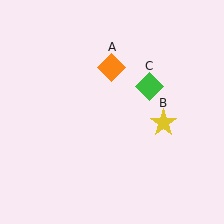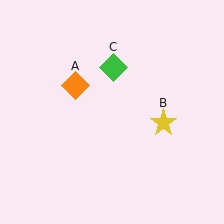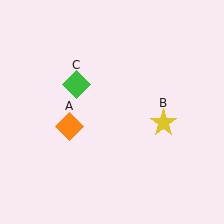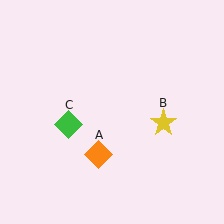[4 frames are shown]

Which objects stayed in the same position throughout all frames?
Yellow star (object B) remained stationary.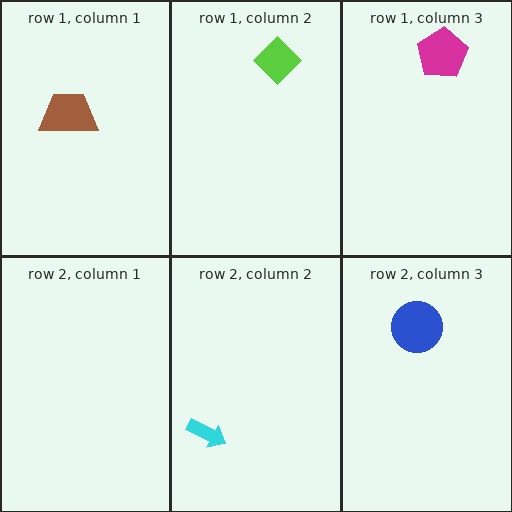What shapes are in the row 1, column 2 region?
The lime diamond.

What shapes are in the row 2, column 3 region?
The blue circle.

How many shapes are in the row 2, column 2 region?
1.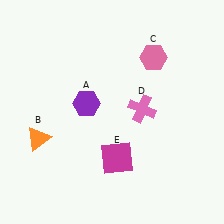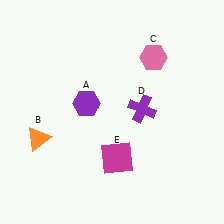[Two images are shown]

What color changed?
The cross (D) changed from pink in Image 1 to purple in Image 2.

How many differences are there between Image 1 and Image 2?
There is 1 difference between the two images.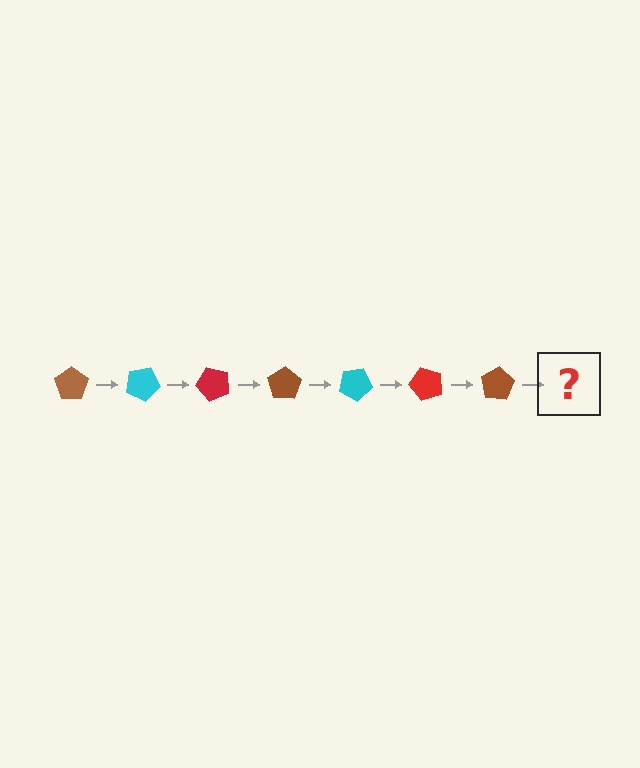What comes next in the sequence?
The next element should be a cyan pentagon, rotated 175 degrees from the start.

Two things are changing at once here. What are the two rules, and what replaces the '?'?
The two rules are that it rotates 25 degrees each step and the color cycles through brown, cyan, and red. The '?' should be a cyan pentagon, rotated 175 degrees from the start.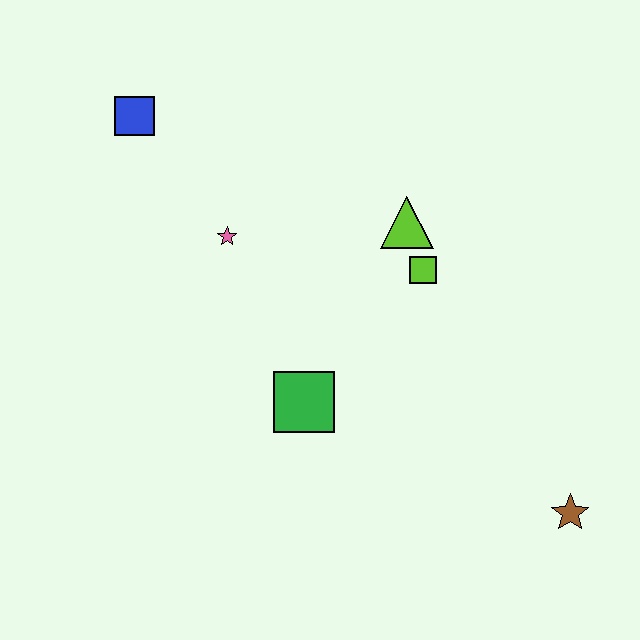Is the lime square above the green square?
Yes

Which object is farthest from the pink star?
The brown star is farthest from the pink star.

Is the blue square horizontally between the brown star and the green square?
No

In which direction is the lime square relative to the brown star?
The lime square is above the brown star.